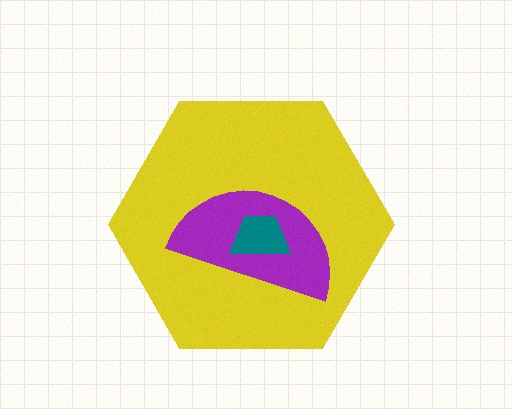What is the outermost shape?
The yellow hexagon.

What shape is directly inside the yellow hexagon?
The purple semicircle.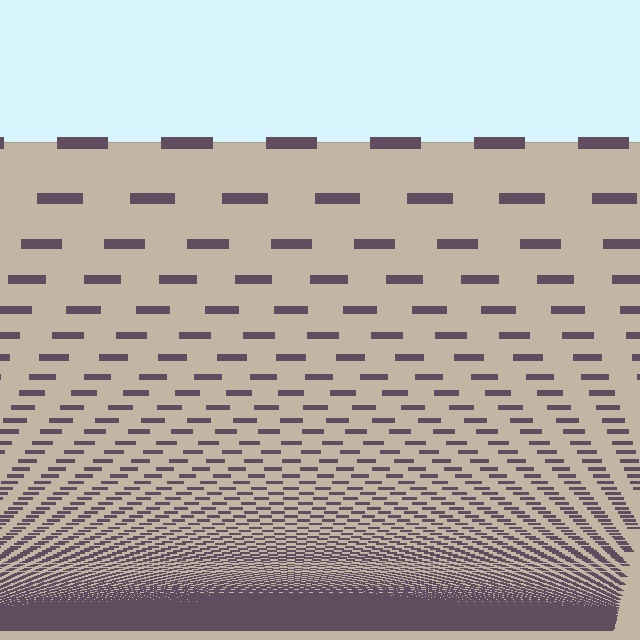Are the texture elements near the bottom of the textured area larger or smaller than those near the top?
Smaller. The gradient is inverted — elements near the bottom are smaller and denser.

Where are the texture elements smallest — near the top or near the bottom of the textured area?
Near the bottom.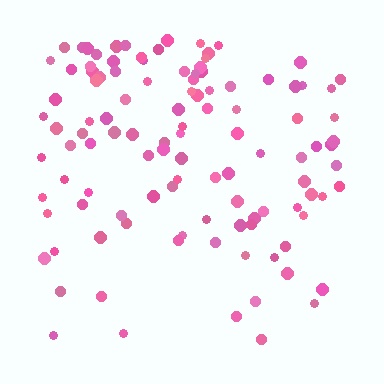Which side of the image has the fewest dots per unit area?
The bottom.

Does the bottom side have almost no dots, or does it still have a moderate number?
Still a moderate number, just noticeably fewer than the top.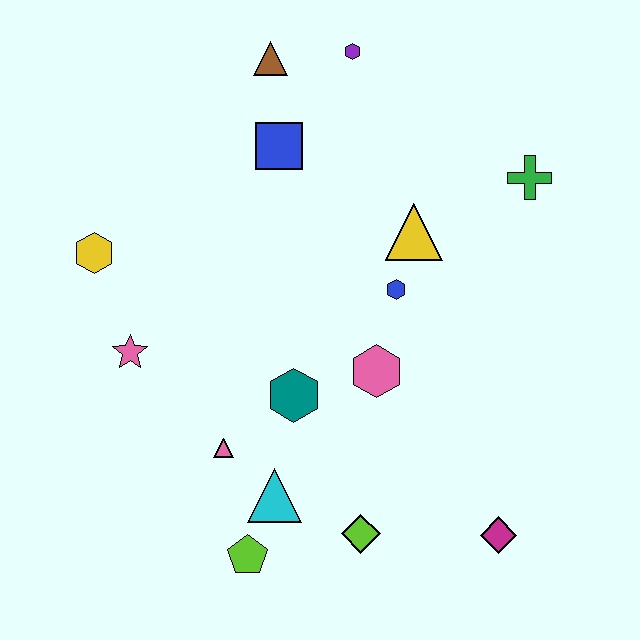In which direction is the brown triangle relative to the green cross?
The brown triangle is to the left of the green cross.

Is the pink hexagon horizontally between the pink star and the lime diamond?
No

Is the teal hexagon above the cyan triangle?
Yes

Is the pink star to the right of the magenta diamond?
No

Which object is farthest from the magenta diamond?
The brown triangle is farthest from the magenta diamond.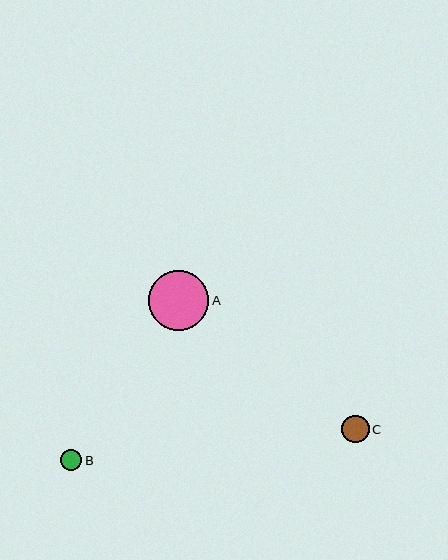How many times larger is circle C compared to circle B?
Circle C is approximately 1.3 times the size of circle B.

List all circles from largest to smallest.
From largest to smallest: A, C, B.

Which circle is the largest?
Circle A is the largest with a size of approximately 60 pixels.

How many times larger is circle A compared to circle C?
Circle A is approximately 2.2 times the size of circle C.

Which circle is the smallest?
Circle B is the smallest with a size of approximately 21 pixels.